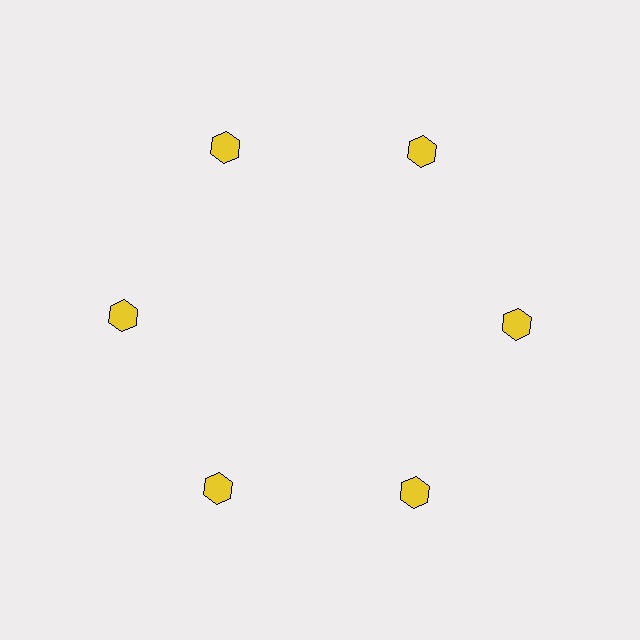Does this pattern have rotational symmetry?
Yes, this pattern has 6-fold rotational symmetry. It looks the same after rotating 60 degrees around the center.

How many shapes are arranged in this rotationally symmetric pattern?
There are 6 shapes, arranged in 6 groups of 1.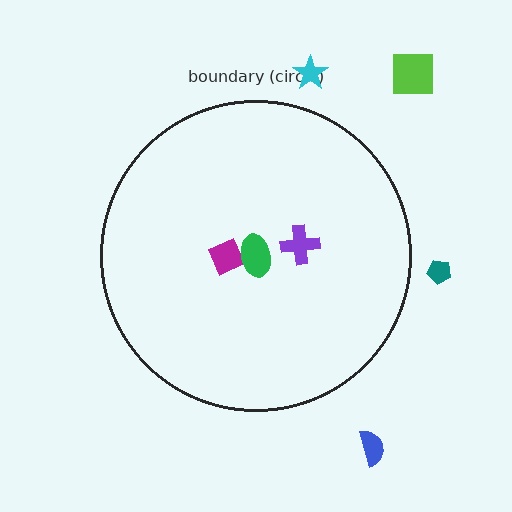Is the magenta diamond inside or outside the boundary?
Inside.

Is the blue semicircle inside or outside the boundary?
Outside.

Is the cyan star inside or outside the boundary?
Outside.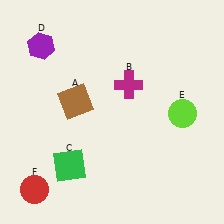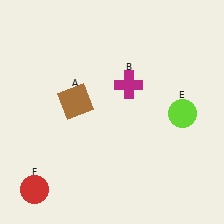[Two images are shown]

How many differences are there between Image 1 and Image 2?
There are 2 differences between the two images.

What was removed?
The purple hexagon (D), the green square (C) were removed in Image 2.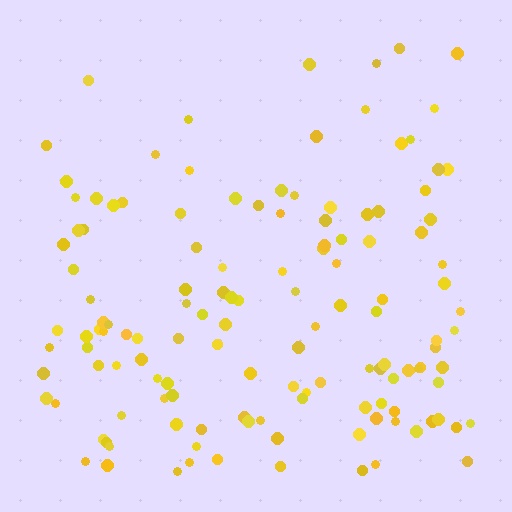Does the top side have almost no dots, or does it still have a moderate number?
Still a moderate number, just noticeably fewer than the bottom.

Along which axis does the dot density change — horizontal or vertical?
Vertical.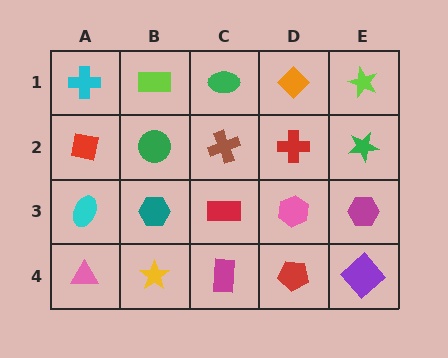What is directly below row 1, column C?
A brown cross.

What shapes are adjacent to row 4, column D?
A pink hexagon (row 3, column D), a magenta rectangle (row 4, column C), a purple diamond (row 4, column E).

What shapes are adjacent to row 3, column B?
A green circle (row 2, column B), a yellow star (row 4, column B), a cyan ellipse (row 3, column A), a red rectangle (row 3, column C).